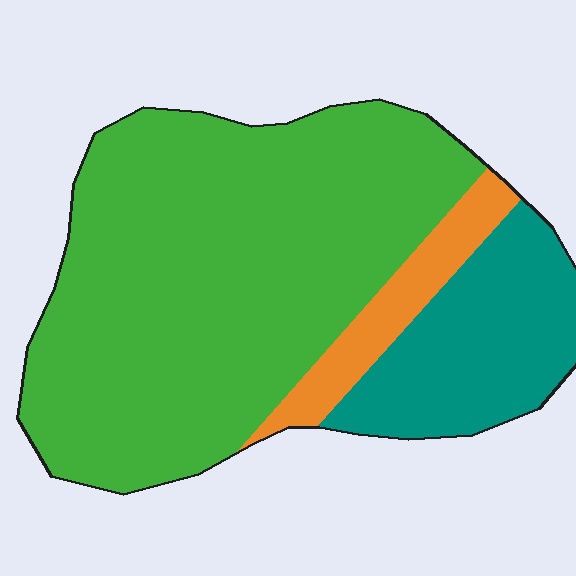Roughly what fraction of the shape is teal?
Teal covers about 20% of the shape.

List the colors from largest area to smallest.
From largest to smallest: green, teal, orange.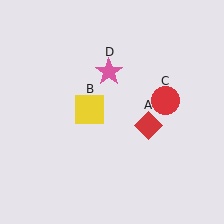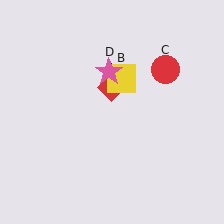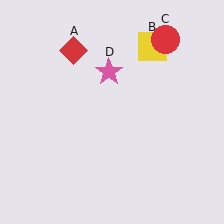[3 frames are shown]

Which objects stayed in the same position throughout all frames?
Pink star (object D) remained stationary.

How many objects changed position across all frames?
3 objects changed position: red diamond (object A), yellow square (object B), red circle (object C).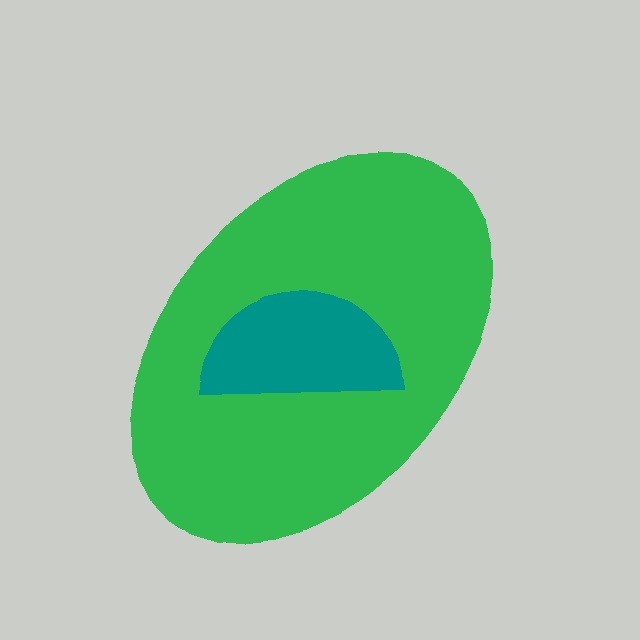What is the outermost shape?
The green ellipse.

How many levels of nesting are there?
2.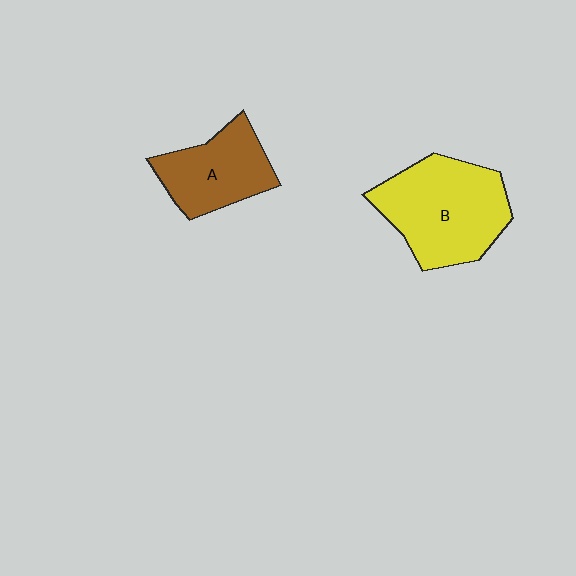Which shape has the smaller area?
Shape A (brown).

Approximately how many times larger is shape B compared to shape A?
Approximately 1.5 times.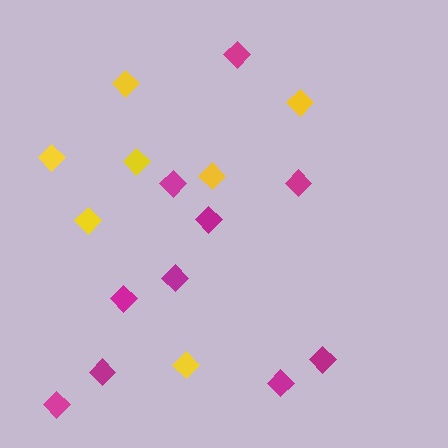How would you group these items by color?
There are 2 groups: one group of magenta diamonds (10) and one group of yellow diamonds (7).